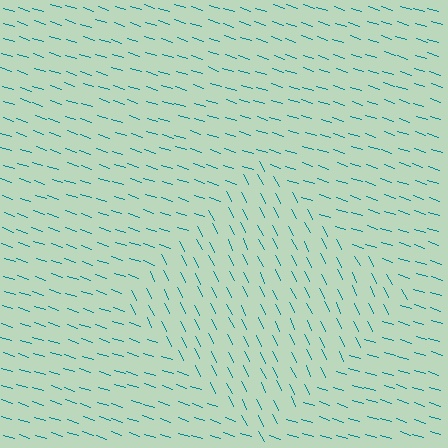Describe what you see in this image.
The image is filled with small teal line segments. A diamond region in the image has lines oriented differently from the surrounding lines, creating a visible texture boundary.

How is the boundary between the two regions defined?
The boundary is defined purely by a change in line orientation (approximately 45 degrees difference). All lines are the same color and thickness.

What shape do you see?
I see a diamond.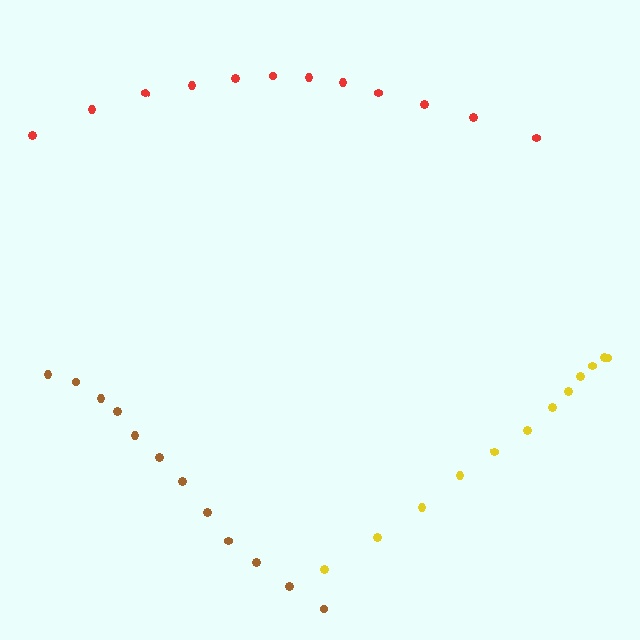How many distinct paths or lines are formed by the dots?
There are 3 distinct paths.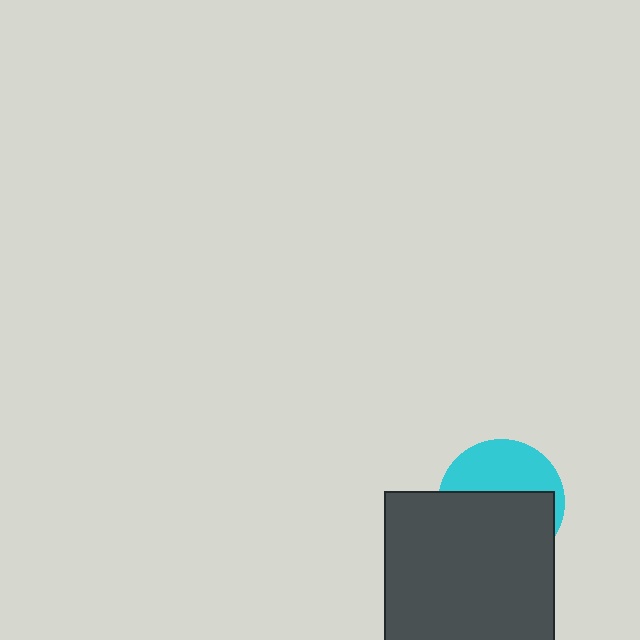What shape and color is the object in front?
The object in front is a dark gray square.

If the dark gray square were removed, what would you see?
You would see the complete cyan circle.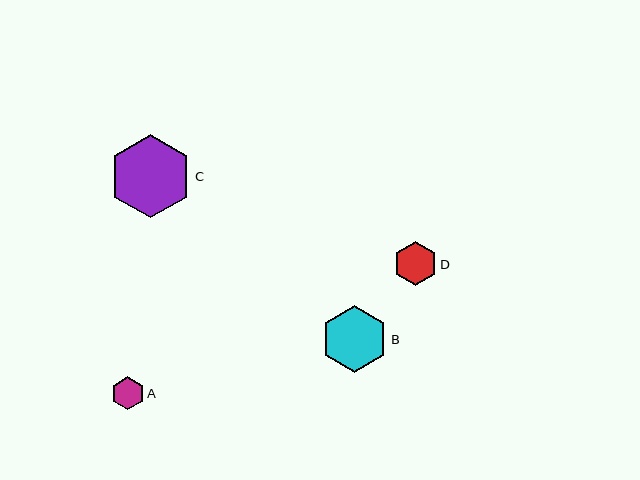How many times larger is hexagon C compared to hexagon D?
Hexagon C is approximately 1.9 times the size of hexagon D.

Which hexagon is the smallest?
Hexagon A is the smallest with a size of approximately 33 pixels.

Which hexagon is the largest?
Hexagon C is the largest with a size of approximately 83 pixels.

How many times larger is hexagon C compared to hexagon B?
Hexagon C is approximately 1.2 times the size of hexagon B.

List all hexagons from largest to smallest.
From largest to smallest: C, B, D, A.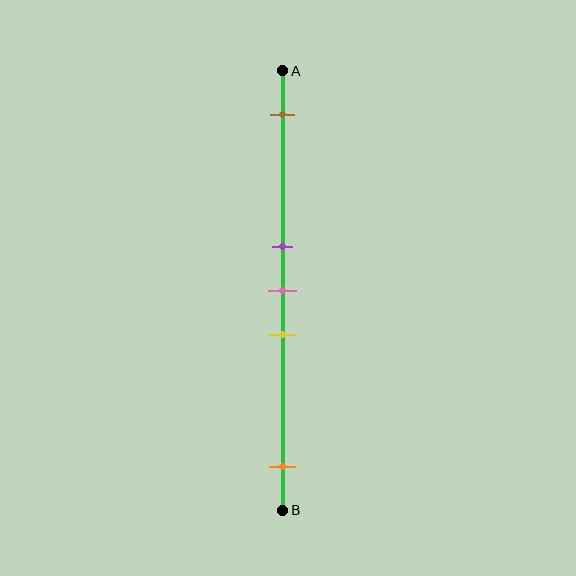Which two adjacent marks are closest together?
The purple and pink marks are the closest adjacent pair.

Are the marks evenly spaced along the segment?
No, the marks are not evenly spaced.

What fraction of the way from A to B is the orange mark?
The orange mark is approximately 90% (0.9) of the way from A to B.